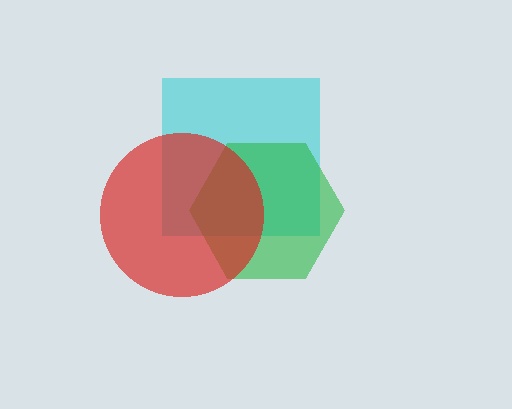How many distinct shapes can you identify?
There are 3 distinct shapes: a cyan square, a green hexagon, a red circle.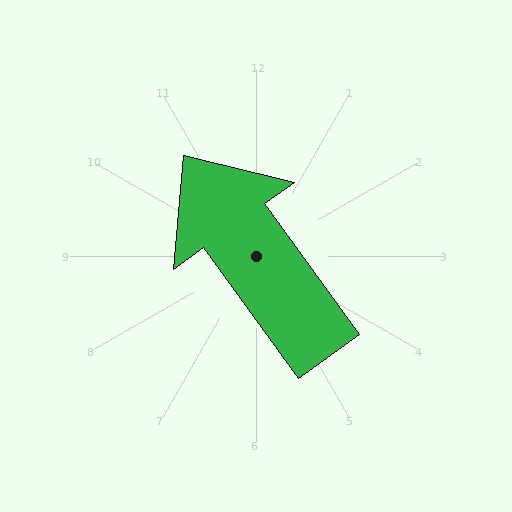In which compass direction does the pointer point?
Northwest.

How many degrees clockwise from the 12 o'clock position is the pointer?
Approximately 324 degrees.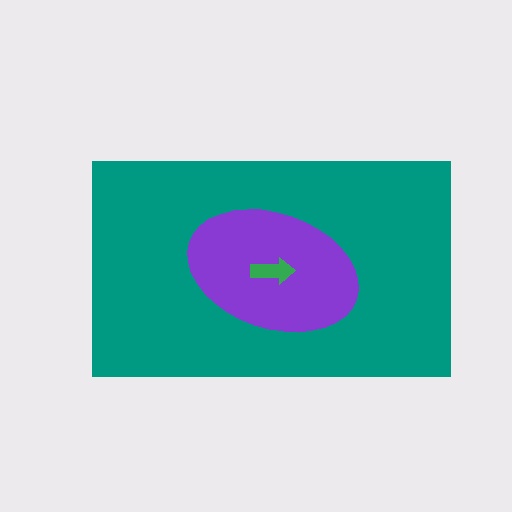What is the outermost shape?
The teal rectangle.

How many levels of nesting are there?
3.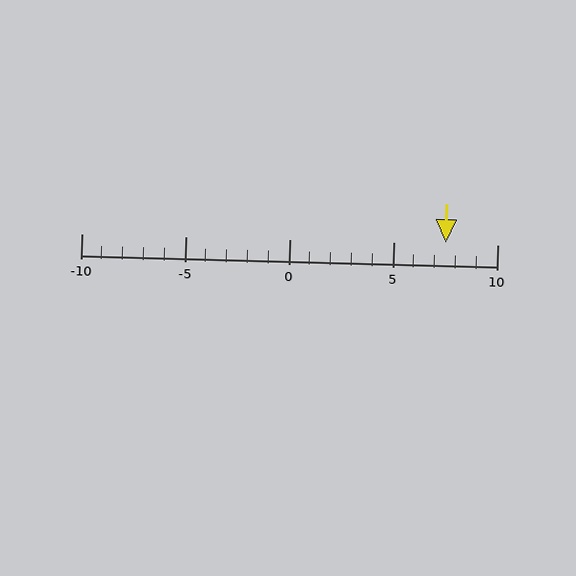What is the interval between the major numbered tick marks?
The major tick marks are spaced 5 units apart.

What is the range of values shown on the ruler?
The ruler shows values from -10 to 10.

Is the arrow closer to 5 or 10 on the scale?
The arrow is closer to 10.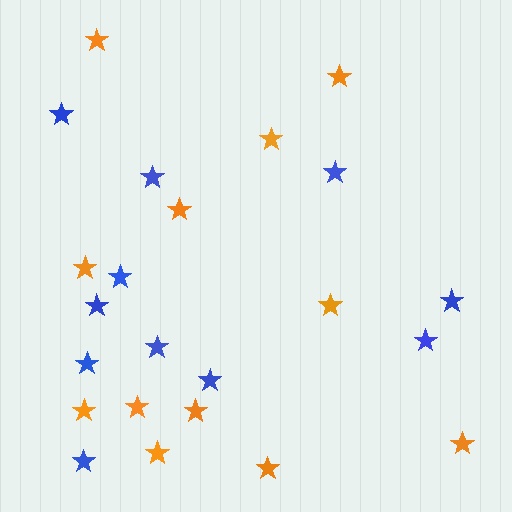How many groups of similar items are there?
There are 2 groups: one group of blue stars (11) and one group of orange stars (12).